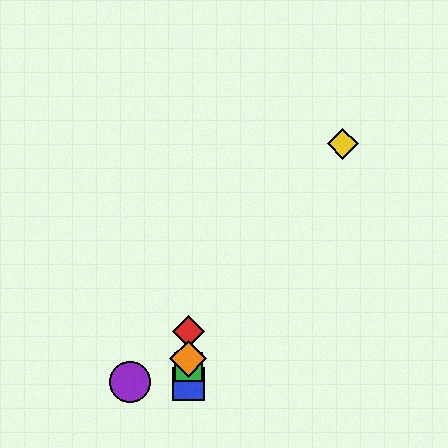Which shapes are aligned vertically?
The red diamond, the blue square, the green square, the orange diamond are aligned vertically.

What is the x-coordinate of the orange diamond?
The orange diamond is at x≈188.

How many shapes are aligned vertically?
4 shapes (the red diamond, the blue square, the green square, the orange diamond) are aligned vertically.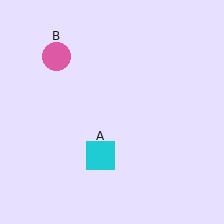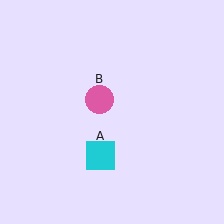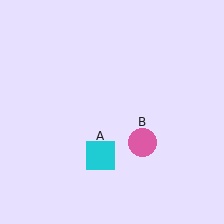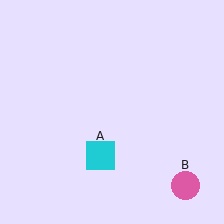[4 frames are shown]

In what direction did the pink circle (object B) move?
The pink circle (object B) moved down and to the right.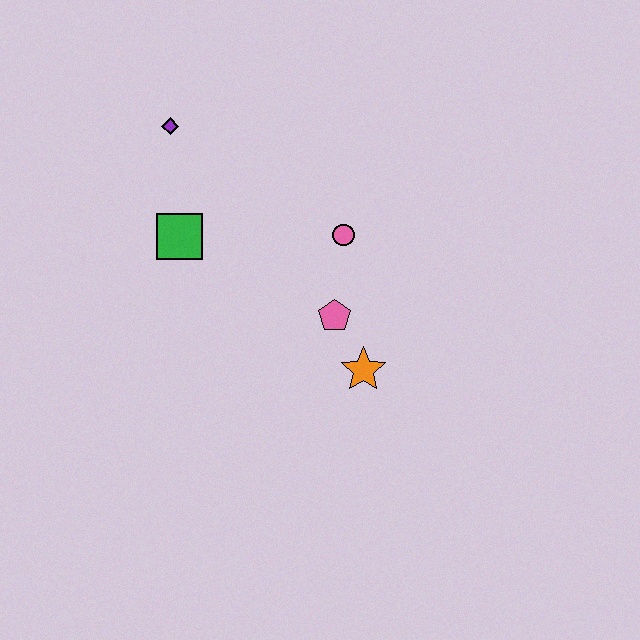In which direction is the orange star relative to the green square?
The orange star is to the right of the green square.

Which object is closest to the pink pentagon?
The orange star is closest to the pink pentagon.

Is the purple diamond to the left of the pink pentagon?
Yes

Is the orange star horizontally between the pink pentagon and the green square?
No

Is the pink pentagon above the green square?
No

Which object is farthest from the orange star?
The purple diamond is farthest from the orange star.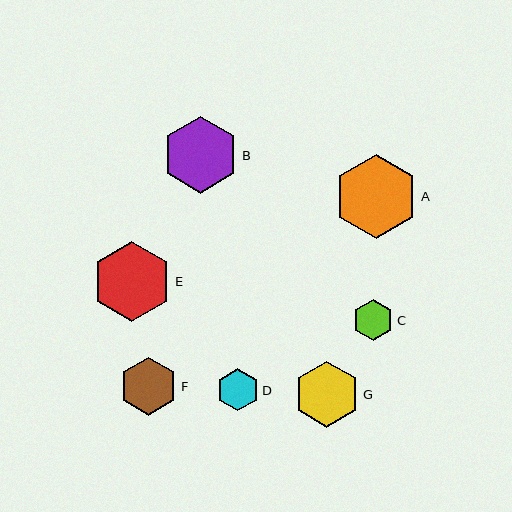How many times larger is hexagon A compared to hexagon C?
Hexagon A is approximately 2.1 times the size of hexagon C.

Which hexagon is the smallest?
Hexagon C is the smallest with a size of approximately 41 pixels.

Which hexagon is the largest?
Hexagon A is the largest with a size of approximately 84 pixels.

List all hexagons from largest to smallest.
From largest to smallest: A, E, B, G, F, D, C.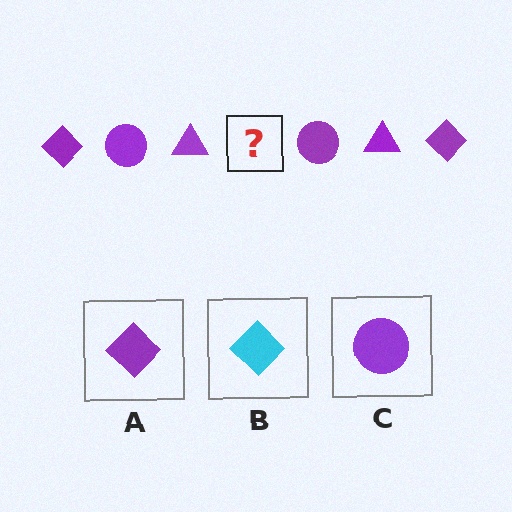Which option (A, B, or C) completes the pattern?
A.